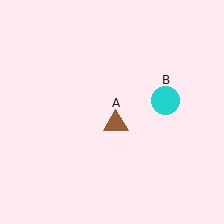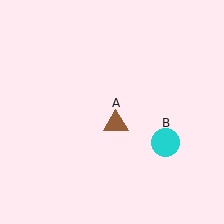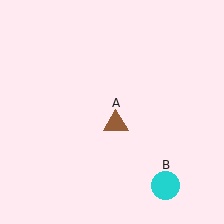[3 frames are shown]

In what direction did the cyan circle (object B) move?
The cyan circle (object B) moved down.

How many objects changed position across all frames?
1 object changed position: cyan circle (object B).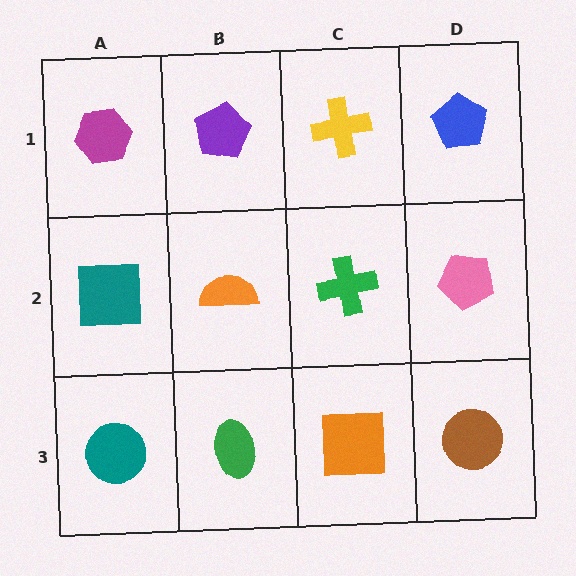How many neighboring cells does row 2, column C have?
4.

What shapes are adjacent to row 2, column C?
A yellow cross (row 1, column C), an orange square (row 3, column C), an orange semicircle (row 2, column B), a pink pentagon (row 2, column D).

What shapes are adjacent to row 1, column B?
An orange semicircle (row 2, column B), a magenta hexagon (row 1, column A), a yellow cross (row 1, column C).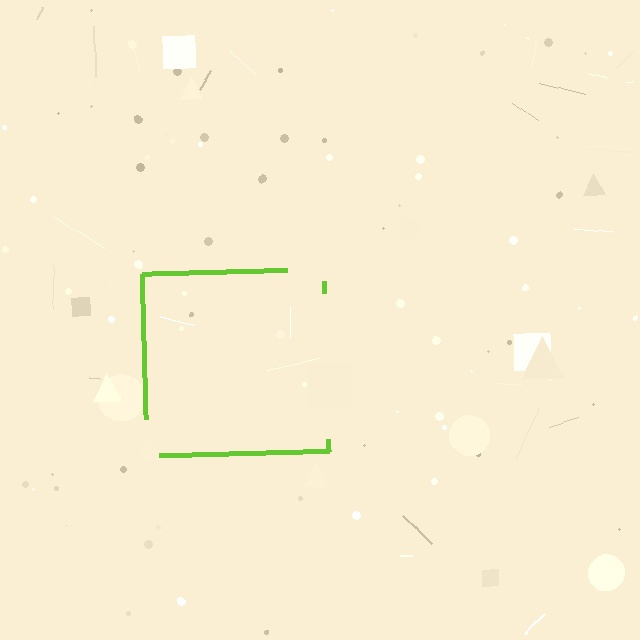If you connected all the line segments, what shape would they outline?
They would outline a square.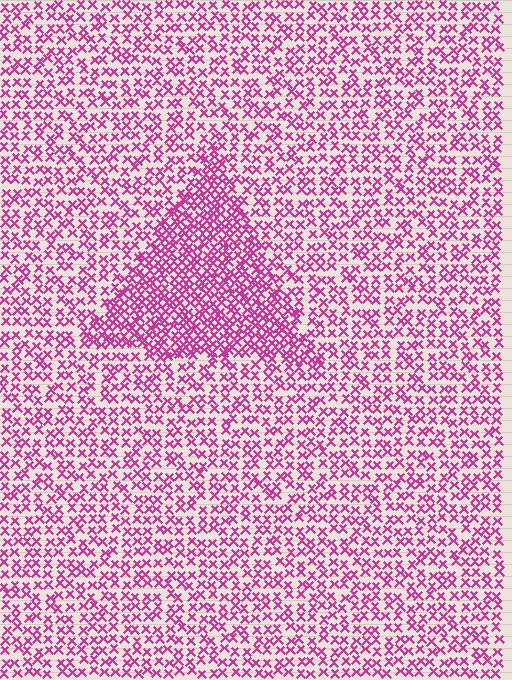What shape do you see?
I see a triangle.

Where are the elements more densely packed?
The elements are more densely packed inside the triangle boundary.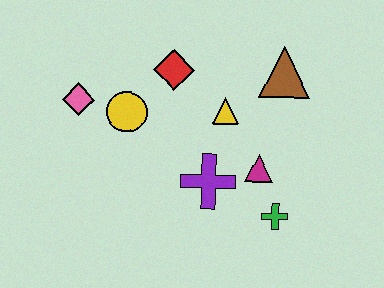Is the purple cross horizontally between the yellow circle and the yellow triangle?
Yes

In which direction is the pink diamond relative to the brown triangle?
The pink diamond is to the left of the brown triangle.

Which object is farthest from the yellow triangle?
The pink diamond is farthest from the yellow triangle.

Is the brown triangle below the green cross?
No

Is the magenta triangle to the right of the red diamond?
Yes